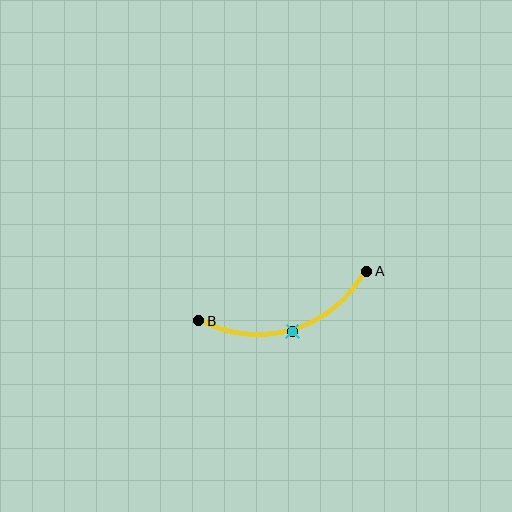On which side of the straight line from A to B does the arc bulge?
The arc bulges below the straight line connecting A and B.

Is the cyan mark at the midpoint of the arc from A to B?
Yes. The cyan mark lies on the arc at equal arc-length from both A and B — it is the arc midpoint.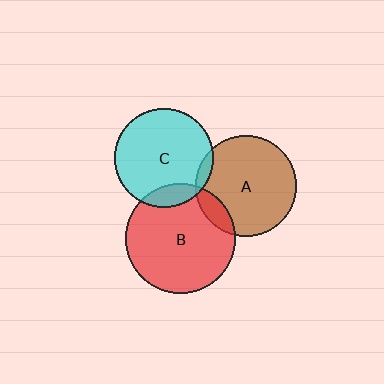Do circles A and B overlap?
Yes.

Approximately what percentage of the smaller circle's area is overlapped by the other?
Approximately 10%.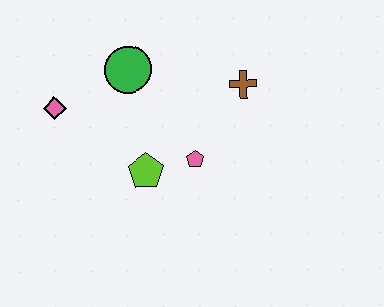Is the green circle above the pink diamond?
Yes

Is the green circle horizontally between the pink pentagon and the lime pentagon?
No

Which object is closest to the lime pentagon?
The pink pentagon is closest to the lime pentagon.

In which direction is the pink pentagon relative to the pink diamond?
The pink pentagon is to the right of the pink diamond.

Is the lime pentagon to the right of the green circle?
Yes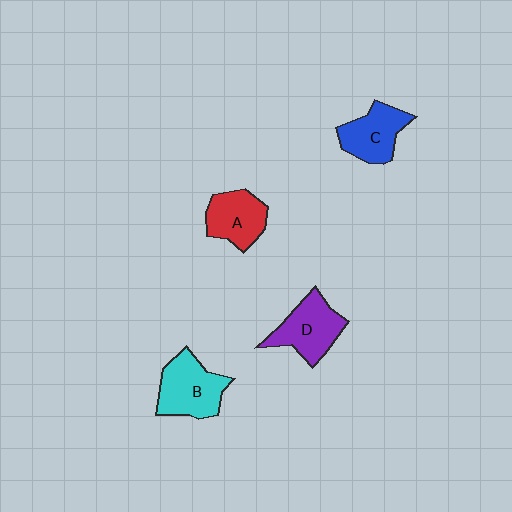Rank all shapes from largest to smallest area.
From largest to smallest: B (cyan), D (purple), C (blue), A (red).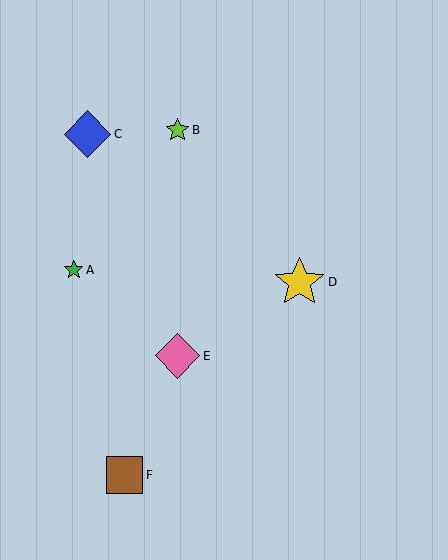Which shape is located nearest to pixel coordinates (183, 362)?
The pink diamond (labeled E) at (178, 356) is nearest to that location.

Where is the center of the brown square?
The center of the brown square is at (125, 475).